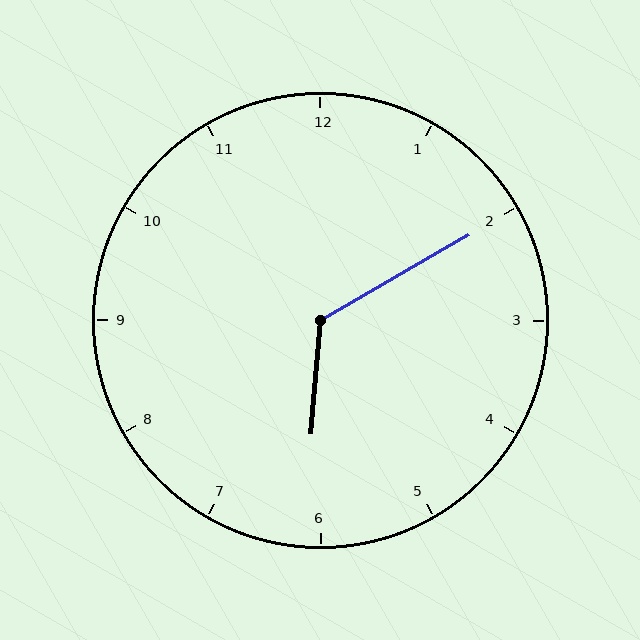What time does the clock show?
6:10.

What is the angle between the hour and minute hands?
Approximately 125 degrees.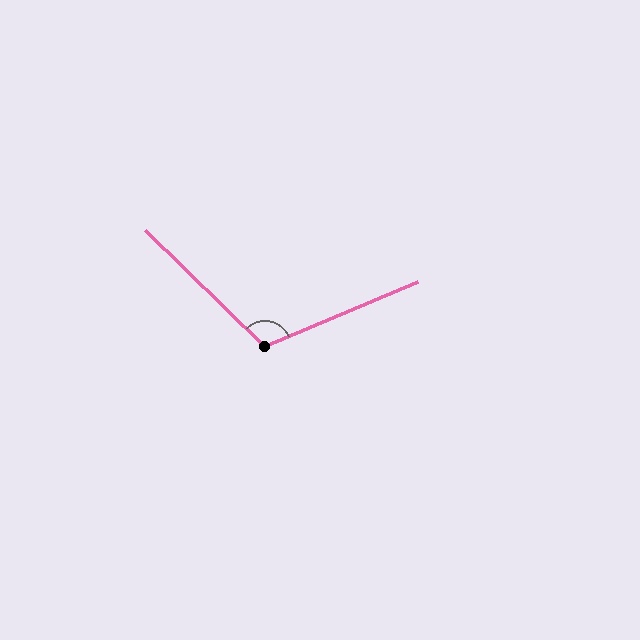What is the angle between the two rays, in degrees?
Approximately 113 degrees.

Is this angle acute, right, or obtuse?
It is obtuse.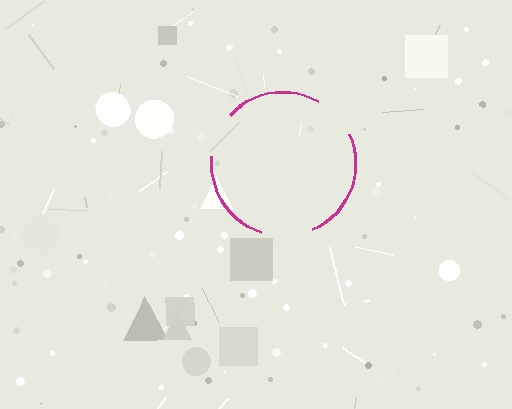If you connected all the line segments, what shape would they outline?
They would outline a circle.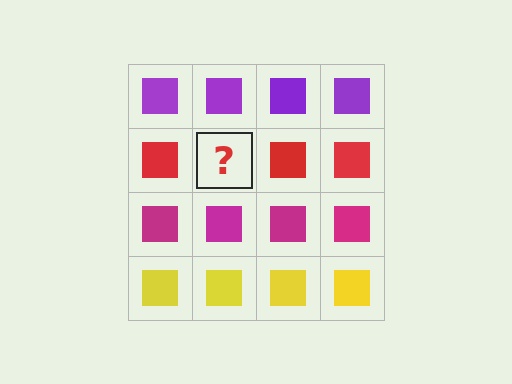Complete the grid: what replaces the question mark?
The question mark should be replaced with a red square.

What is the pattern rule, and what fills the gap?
The rule is that each row has a consistent color. The gap should be filled with a red square.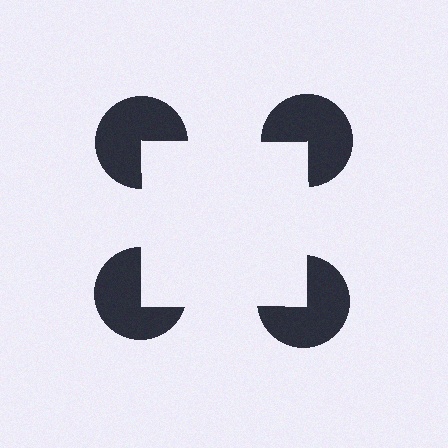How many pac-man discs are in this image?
There are 4 — one at each vertex of the illusory square.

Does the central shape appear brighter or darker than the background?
It typically appears slightly brighter than the background, even though no actual brightness change is drawn.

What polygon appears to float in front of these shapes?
An illusory square — its edges are inferred from the aligned wedge cuts in the pac-man discs, not physically drawn.